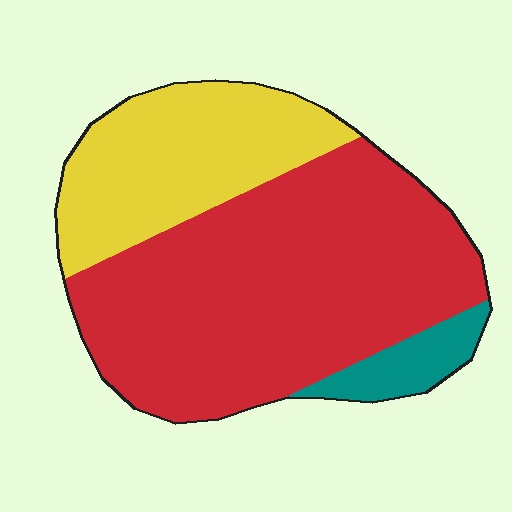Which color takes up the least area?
Teal, at roughly 5%.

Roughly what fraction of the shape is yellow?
Yellow takes up about one quarter (1/4) of the shape.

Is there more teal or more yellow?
Yellow.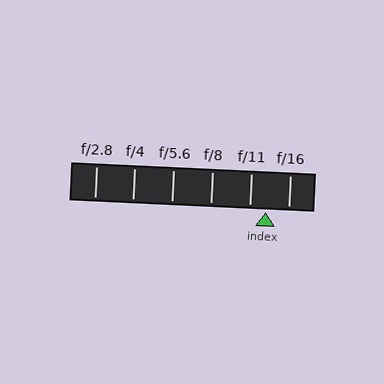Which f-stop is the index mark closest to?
The index mark is closest to f/11.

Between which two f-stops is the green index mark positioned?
The index mark is between f/11 and f/16.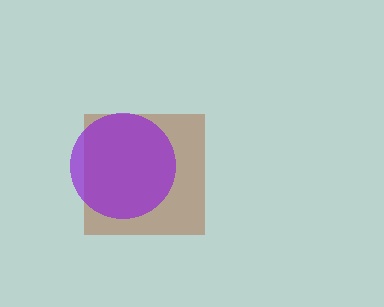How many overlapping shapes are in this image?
There are 2 overlapping shapes in the image.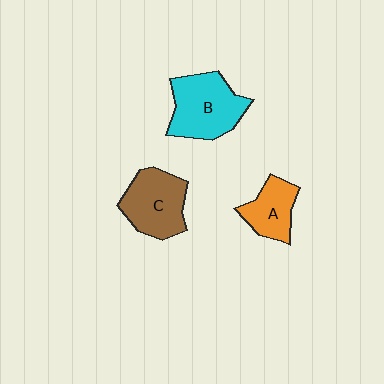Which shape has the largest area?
Shape B (cyan).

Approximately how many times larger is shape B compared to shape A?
Approximately 1.6 times.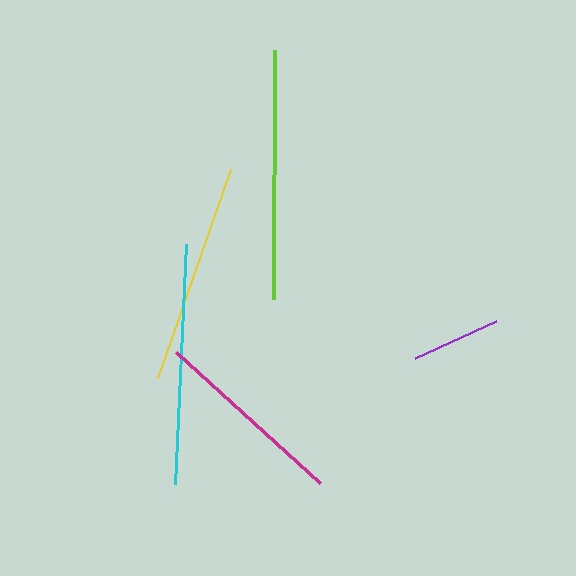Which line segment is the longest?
The lime line is the longest at approximately 249 pixels.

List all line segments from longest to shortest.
From longest to shortest: lime, cyan, yellow, magenta, purple.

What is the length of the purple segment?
The purple segment is approximately 89 pixels long.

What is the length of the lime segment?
The lime segment is approximately 249 pixels long.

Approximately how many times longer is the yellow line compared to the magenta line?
The yellow line is approximately 1.1 times the length of the magenta line.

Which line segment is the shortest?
The purple line is the shortest at approximately 89 pixels.